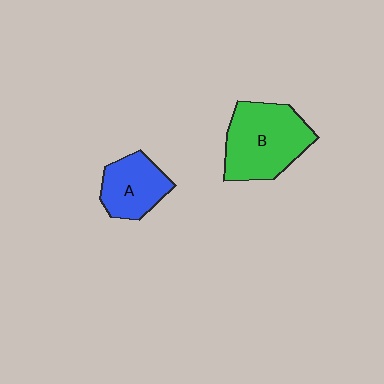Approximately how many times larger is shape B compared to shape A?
Approximately 1.6 times.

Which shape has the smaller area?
Shape A (blue).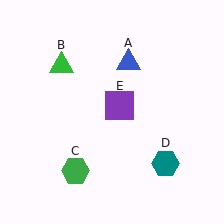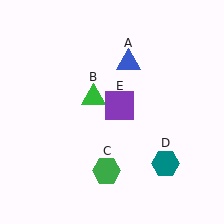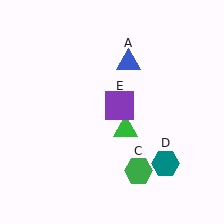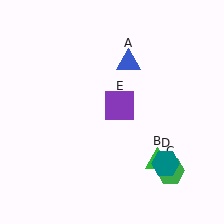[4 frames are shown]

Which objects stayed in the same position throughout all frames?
Blue triangle (object A) and teal hexagon (object D) and purple square (object E) remained stationary.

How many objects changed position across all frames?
2 objects changed position: green triangle (object B), green hexagon (object C).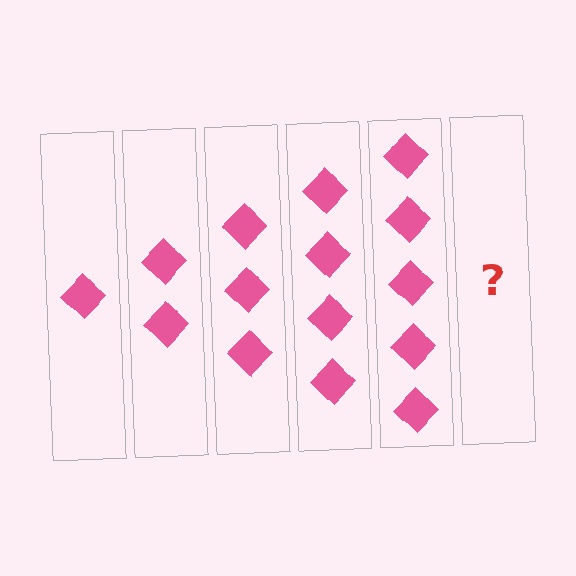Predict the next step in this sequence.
The next step is 6 diamonds.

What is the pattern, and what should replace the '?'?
The pattern is that each step adds one more diamond. The '?' should be 6 diamonds.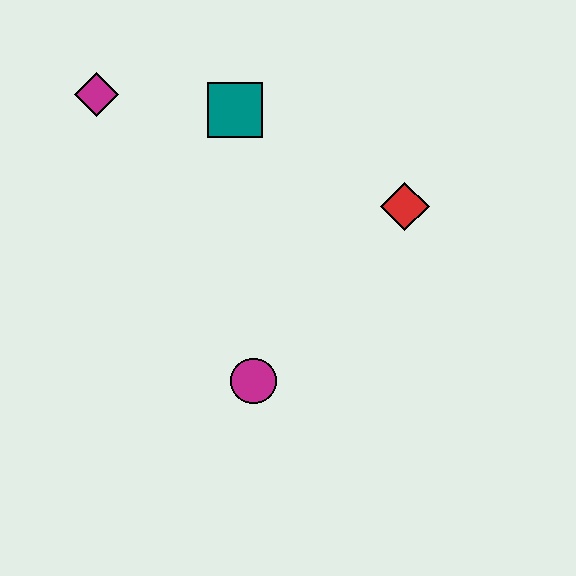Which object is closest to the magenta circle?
The red diamond is closest to the magenta circle.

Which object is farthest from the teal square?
The magenta circle is farthest from the teal square.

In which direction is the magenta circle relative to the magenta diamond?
The magenta circle is below the magenta diamond.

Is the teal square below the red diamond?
No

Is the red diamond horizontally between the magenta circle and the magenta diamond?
No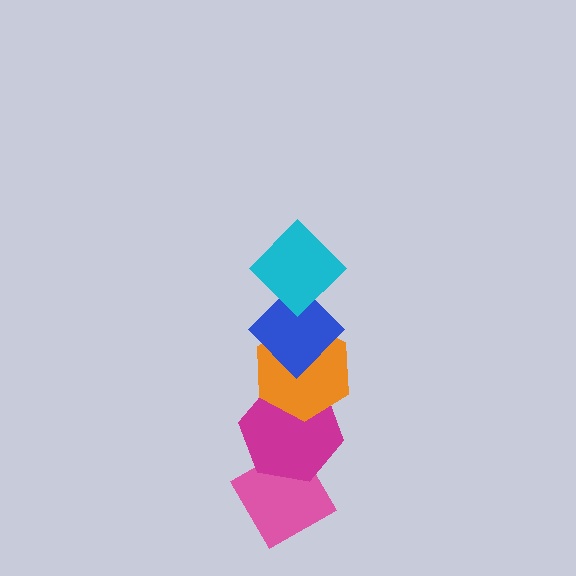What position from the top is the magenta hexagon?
The magenta hexagon is 4th from the top.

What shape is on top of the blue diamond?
The cyan diamond is on top of the blue diamond.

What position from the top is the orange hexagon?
The orange hexagon is 3rd from the top.